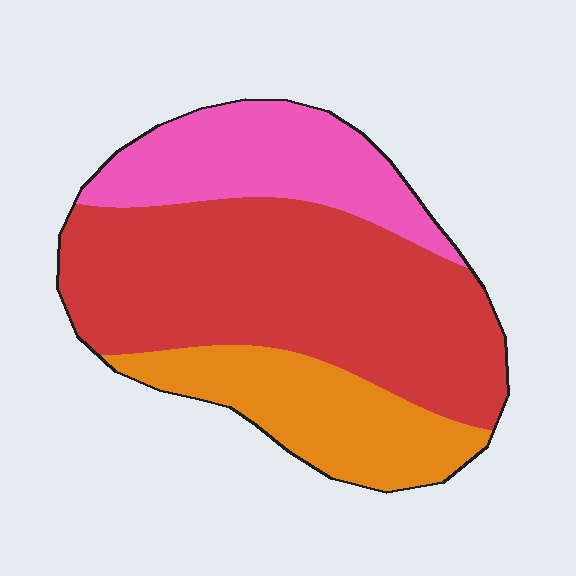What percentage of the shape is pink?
Pink takes up less than a quarter of the shape.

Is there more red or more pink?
Red.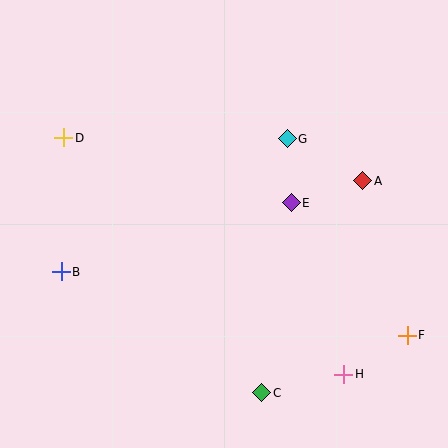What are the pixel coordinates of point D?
Point D is at (64, 138).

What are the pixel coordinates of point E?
Point E is at (291, 203).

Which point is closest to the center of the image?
Point E at (291, 203) is closest to the center.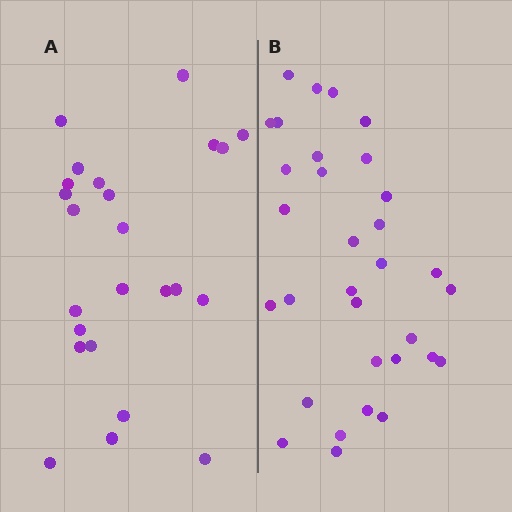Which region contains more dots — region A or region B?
Region B (the right region) has more dots.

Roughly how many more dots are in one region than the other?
Region B has roughly 8 or so more dots than region A.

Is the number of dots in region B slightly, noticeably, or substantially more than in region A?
Region B has noticeably more, but not dramatically so. The ratio is roughly 1.3 to 1.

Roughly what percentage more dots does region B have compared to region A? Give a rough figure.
About 35% more.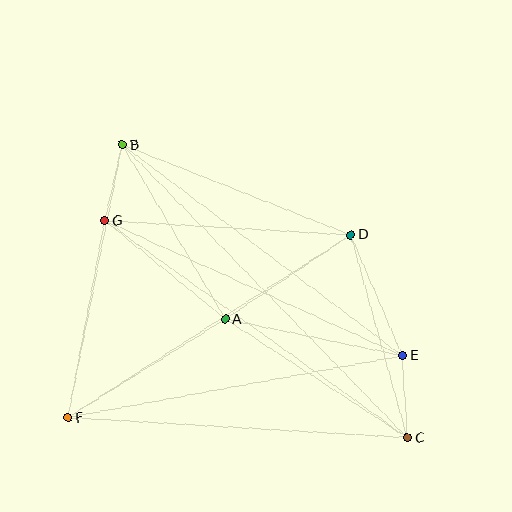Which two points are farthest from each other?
Points B and C are farthest from each other.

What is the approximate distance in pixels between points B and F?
The distance between B and F is approximately 278 pixels.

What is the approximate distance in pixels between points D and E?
The distance between D and E is approximately 131 pixels.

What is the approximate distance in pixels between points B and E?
The distance between B and E is approximately 351 pixels.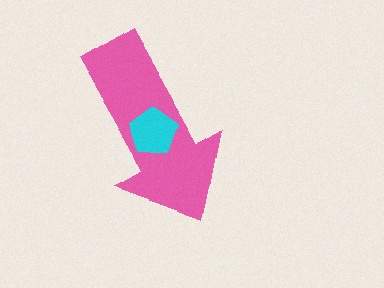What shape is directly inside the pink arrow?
The cyan pentagon.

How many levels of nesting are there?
2.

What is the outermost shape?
The pink arrow.